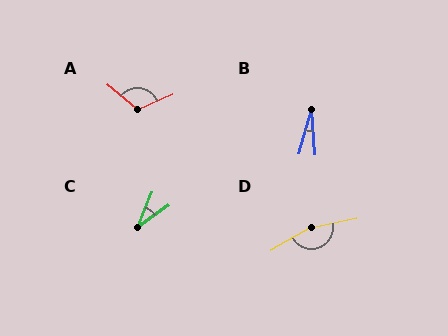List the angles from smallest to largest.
B (20°), C (32°), A (116°), D (161°).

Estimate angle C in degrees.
Approximately 32 degrees.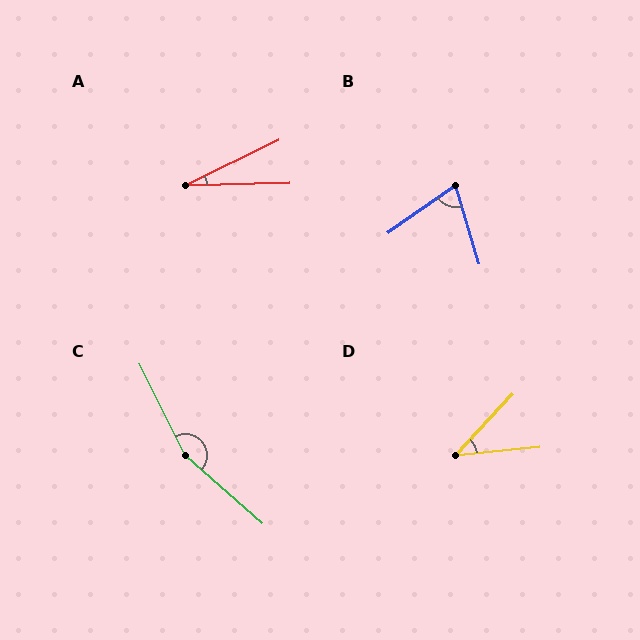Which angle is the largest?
C, at approximately 158 degrees.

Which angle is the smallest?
A, at approximately 25 degrees.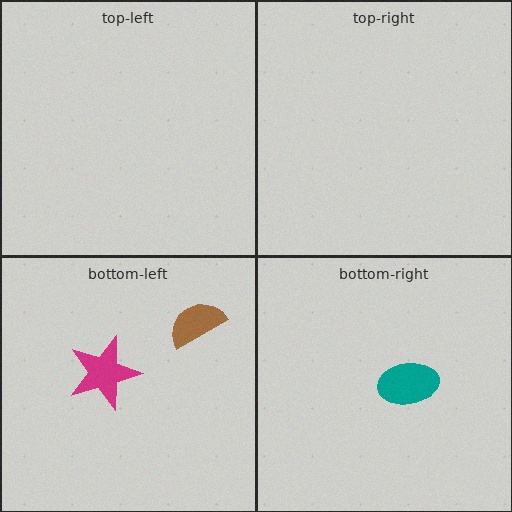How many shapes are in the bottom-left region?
2.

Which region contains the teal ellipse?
The bottom-right region.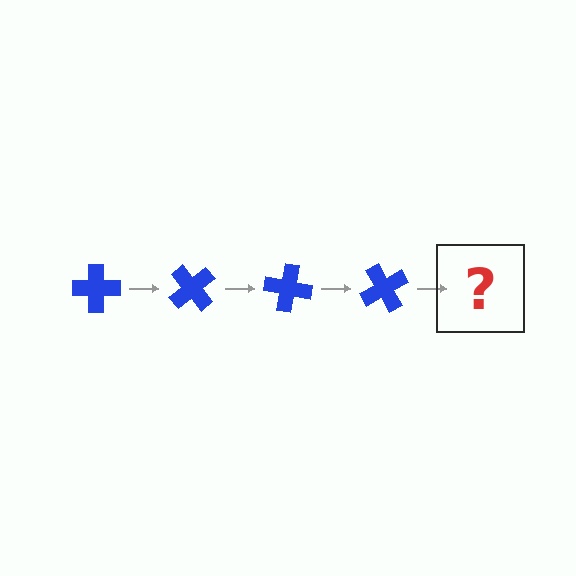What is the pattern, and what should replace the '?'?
The pattern is that the cross rotates 50 degrees each step. The '?' should be a blue cross rotated 200 degrees.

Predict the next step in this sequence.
The next step is a blue cross rotated 200 degrees.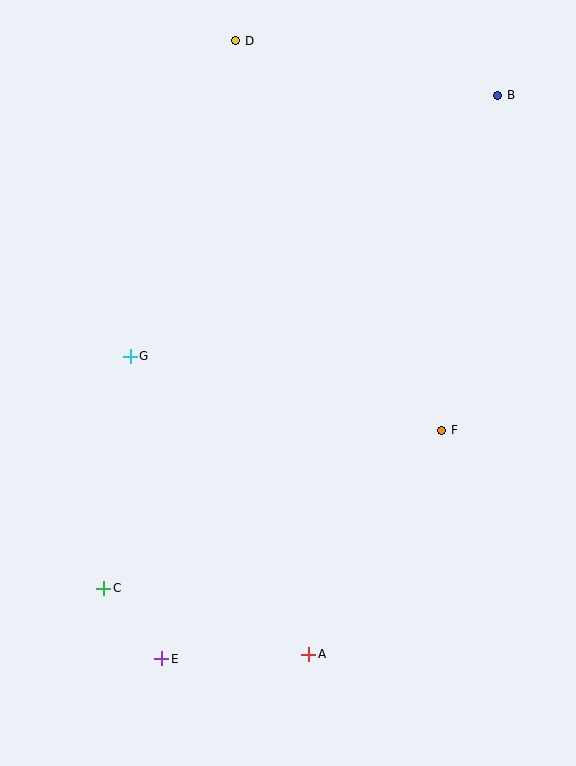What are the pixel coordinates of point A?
Point A is at (309, 654).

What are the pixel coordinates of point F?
Point F is at (442, 430).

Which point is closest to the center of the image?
Point G at (130, 356) is closest to the center.